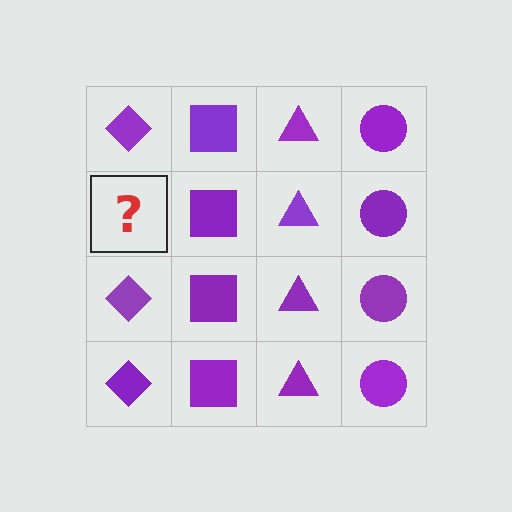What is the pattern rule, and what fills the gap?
The rule is that each column has a consistent shape. The gap should be filled with a purple diamond.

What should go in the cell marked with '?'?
The missing cell should contain a purple diamond.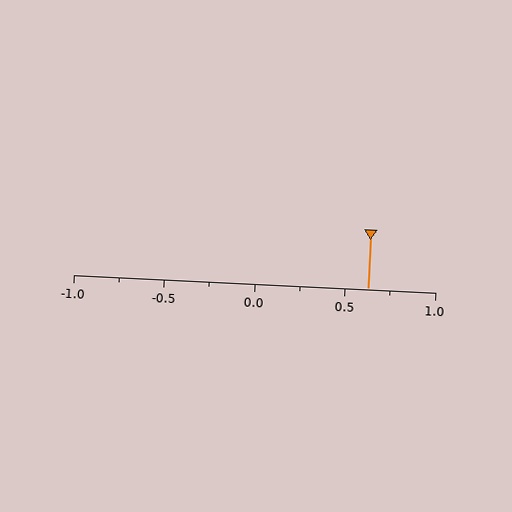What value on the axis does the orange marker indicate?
The marker indicates approximately 0.62.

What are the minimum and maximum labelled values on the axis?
The axis runs from -1.0 to 1.0.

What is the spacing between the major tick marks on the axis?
The major ticks are spaced 0.5 apart.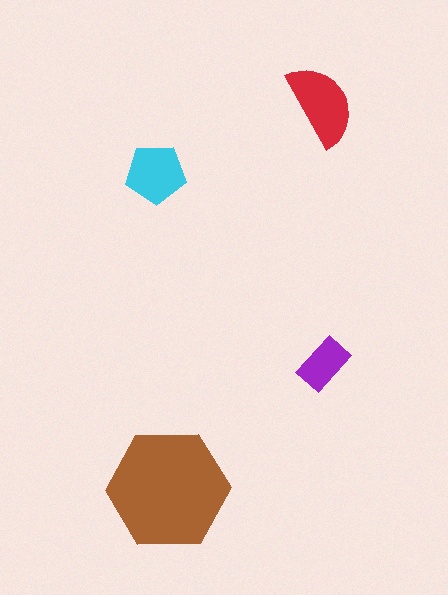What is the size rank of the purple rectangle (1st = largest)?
4th.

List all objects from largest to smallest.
The brown hexagon, the red semicircle, the cyan pentagon, the purple rectangle.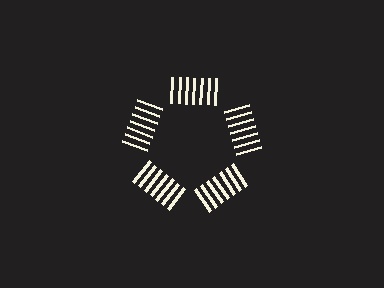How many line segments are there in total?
35 — 7 along each of the 5 edges.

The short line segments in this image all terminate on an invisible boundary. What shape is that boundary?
An illusory pentagon — the line segments terminate on its edges but no continuous stroke is drawn.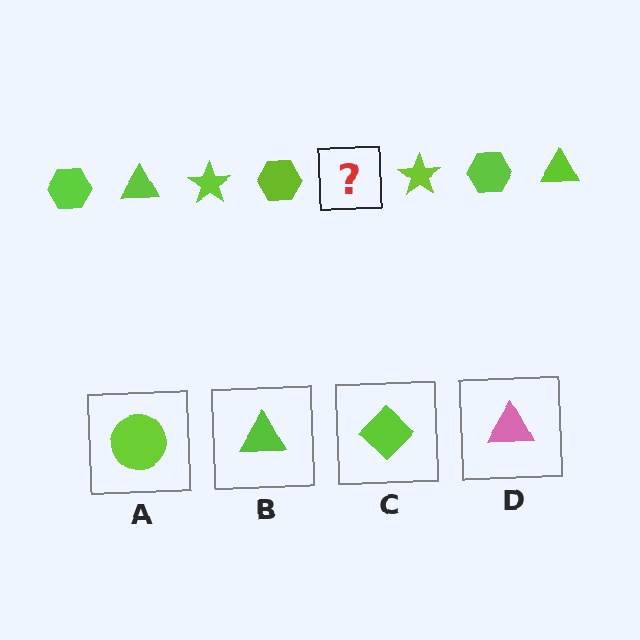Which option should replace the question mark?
Option B.